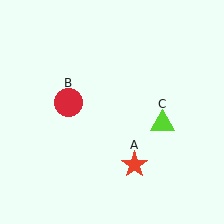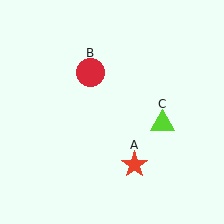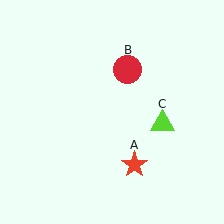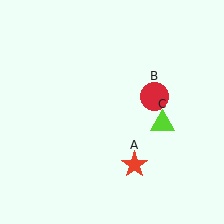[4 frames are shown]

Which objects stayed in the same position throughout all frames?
Red star (object A) and lime triangle (object C) remained stationary.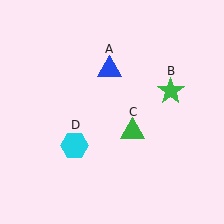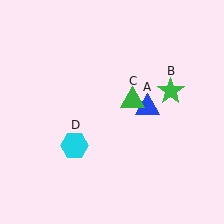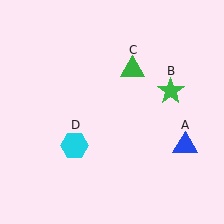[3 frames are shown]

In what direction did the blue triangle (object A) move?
The blue triangle (object A) moved down and to the right.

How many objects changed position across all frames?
2 objects changed position: blue triangle (object A), green triangle (object C).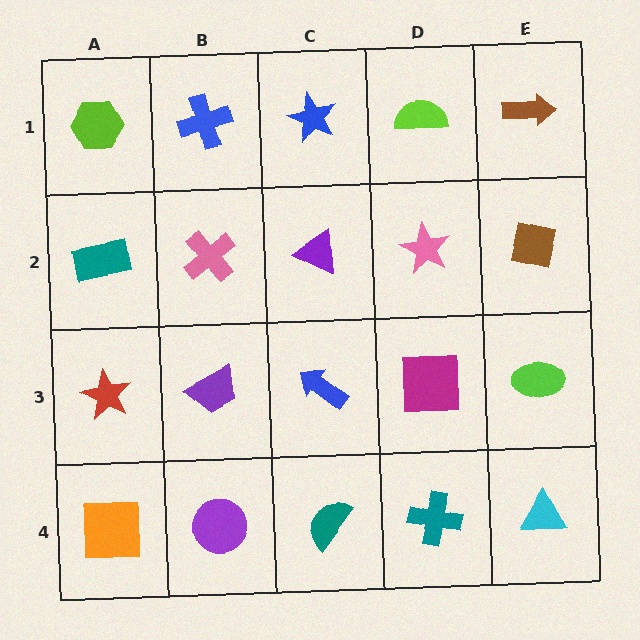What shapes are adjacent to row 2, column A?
A lime hexagon (row 1, column A), a red star (row 3, column A), a pink cross (row 2, column B).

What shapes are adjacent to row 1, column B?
A pink cross (row 2, column B), a lime hexagon (row 1, column A), a blue star (row 1, column C).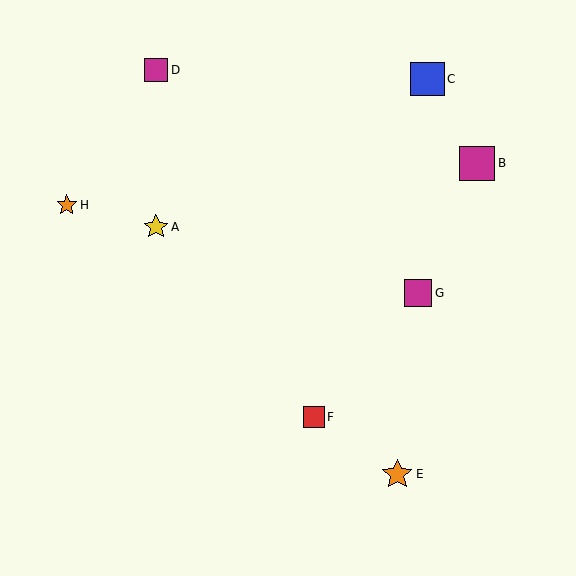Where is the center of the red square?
The center of the red square is at (314, 417).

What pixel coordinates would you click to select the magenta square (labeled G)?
Click at (418, 293) to select the magenta square G.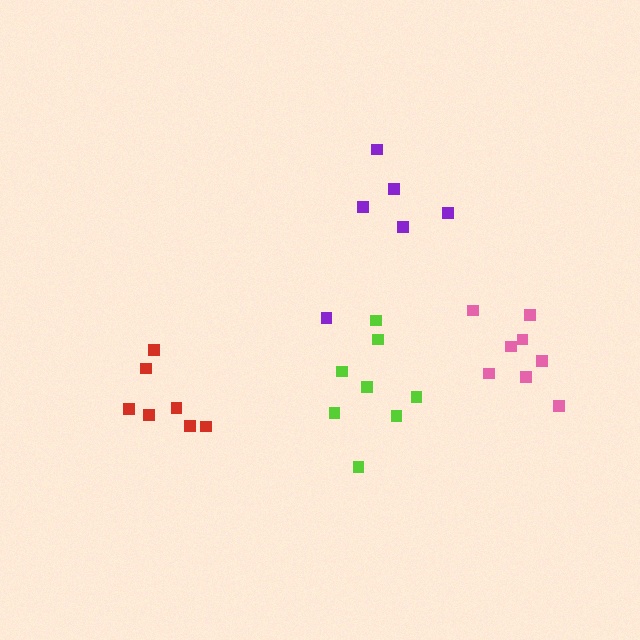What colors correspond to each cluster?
The clusters are colored: purple, red, lime, pink.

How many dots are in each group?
Group 1: 6 dots, Group 2: 7 dots, Group 3: 8 dots, Group 4: 8 dots (29 total).